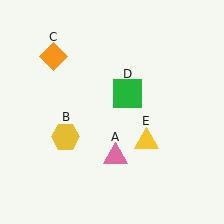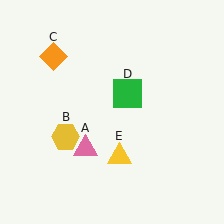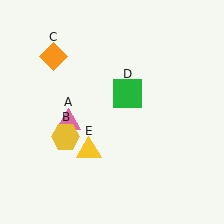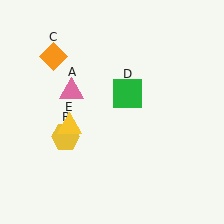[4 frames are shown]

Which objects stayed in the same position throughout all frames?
Yellow hexagon (object B) and orange diamond (object C) and green square (object D) remained stationary.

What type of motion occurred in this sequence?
The pink triangle (object A), yellow triangle (object E) rotated clockwise around the center of the scene.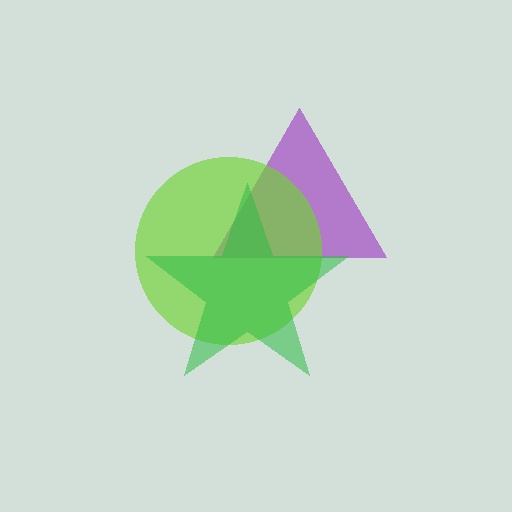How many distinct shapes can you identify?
There are 3 distinct shapes: a purple triangle, a lime circle, a green star.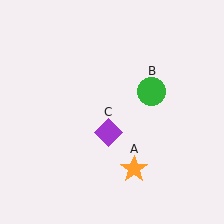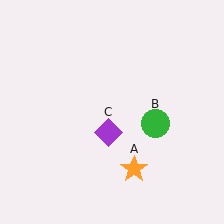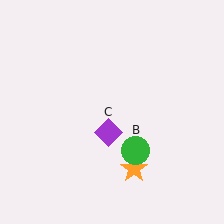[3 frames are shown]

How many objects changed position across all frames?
1 object changed position: green circle (object B).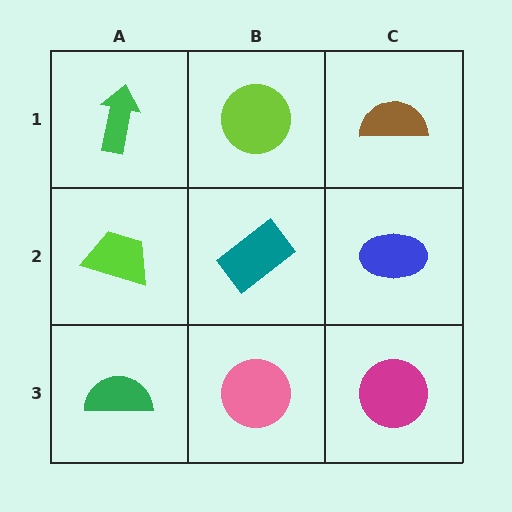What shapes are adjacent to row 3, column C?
A blue ellipse (row 2, column C), a pink circle (row 3, column B).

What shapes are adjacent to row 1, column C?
A blue ellipse (row 2, column C), a lime circle (row 1, column B).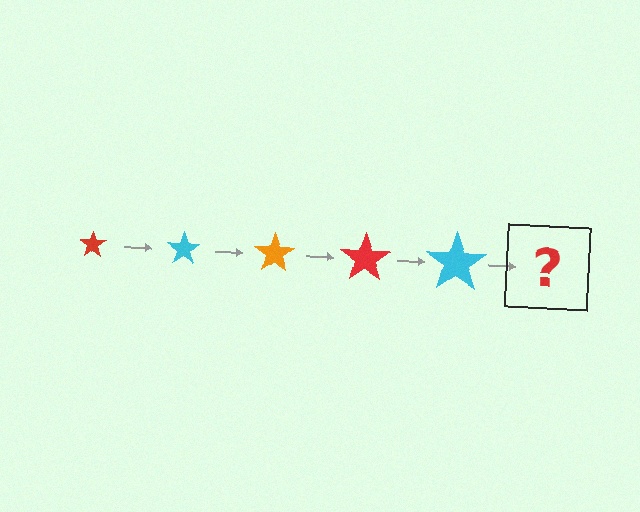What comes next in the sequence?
The next element should be an orange star, larger than the previous one.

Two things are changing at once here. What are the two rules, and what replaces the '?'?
The two rules are that the star grows larger each step and the color cycles through red, cyan, and orange. The '?' should be an orange star, larger than the previous one.